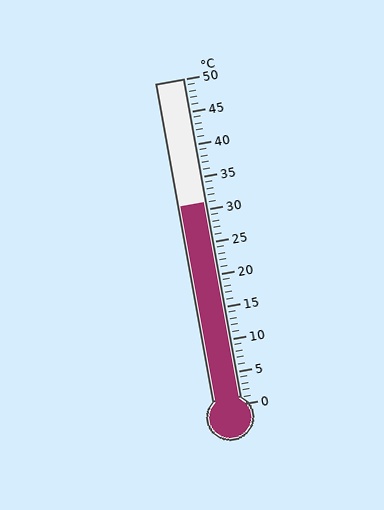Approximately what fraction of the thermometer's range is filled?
The thermometer is filled to approximately 60% of its range.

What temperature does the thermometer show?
The thermometer shows approximately 31°C.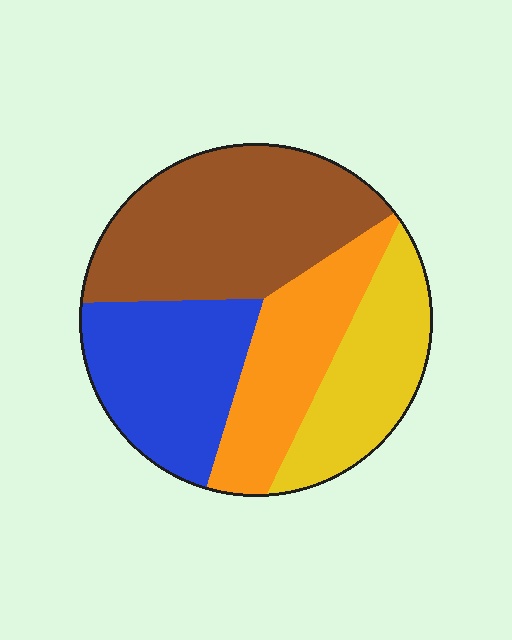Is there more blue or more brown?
Brown.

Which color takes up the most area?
Brown, at roughly 35%.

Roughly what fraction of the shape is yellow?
Yellow takes up about one fifth (1/5) of the shape.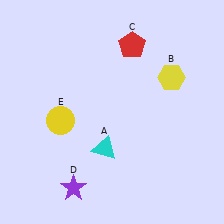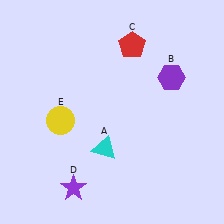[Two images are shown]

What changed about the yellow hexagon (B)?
In Image 1, B is yellow. In Image 2, it changed to purple.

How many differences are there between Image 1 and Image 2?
There is 1 difference between the two images.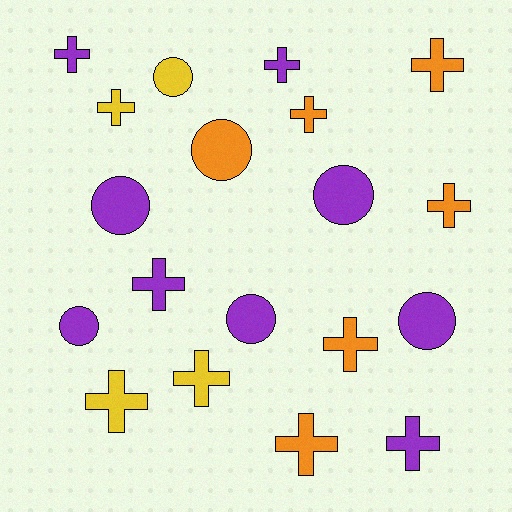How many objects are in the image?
There are 19 objects.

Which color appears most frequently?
Purple, with 9 objects.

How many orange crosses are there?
There are 5 orange crosses.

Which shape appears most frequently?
Cross, with 12 objects.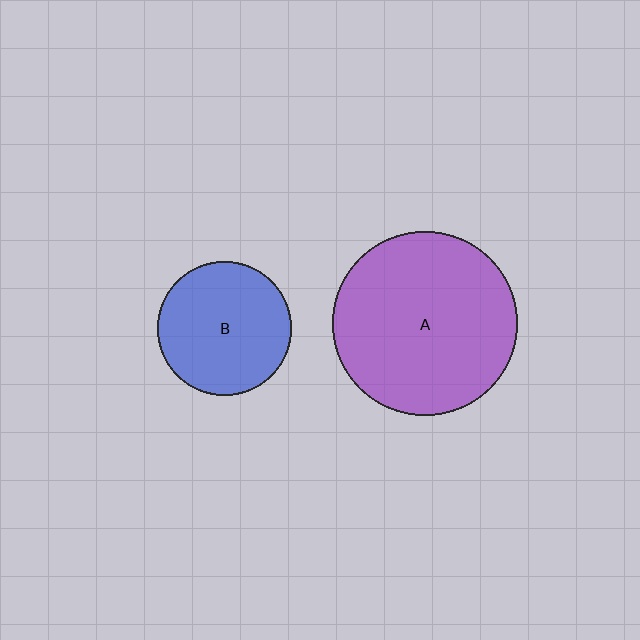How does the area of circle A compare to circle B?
Approximately 1.9 times.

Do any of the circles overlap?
No, none of the circles overlap.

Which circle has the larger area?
Circle A (purple).